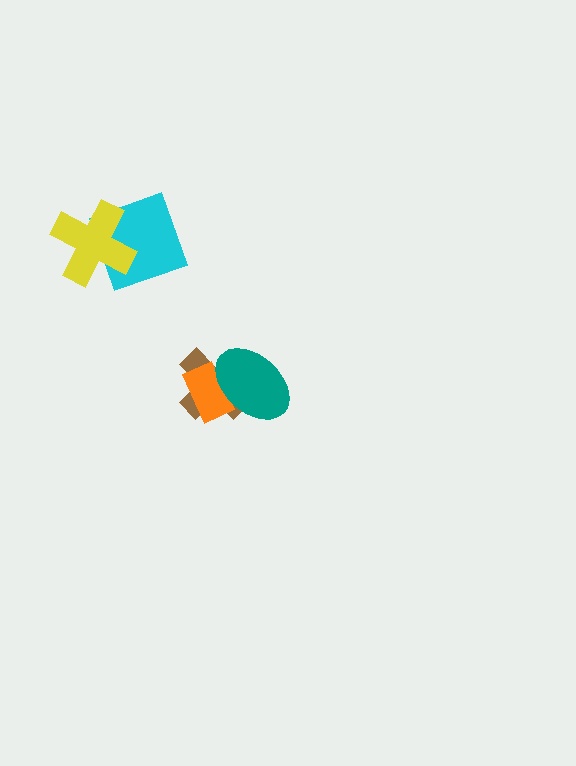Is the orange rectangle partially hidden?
Yes, it is partially covered by another shape.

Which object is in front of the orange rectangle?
The teal ellipse is in front of the orange rectangle.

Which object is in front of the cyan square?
The yellow cross is in front of the cyan square.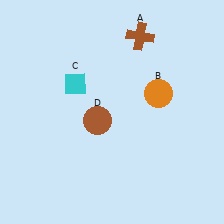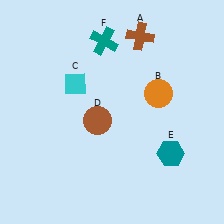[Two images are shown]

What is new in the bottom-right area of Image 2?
A teal hexagon (E) was added in the bottom-right area of Image 2.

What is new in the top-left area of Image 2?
A teal cross (F) was added in the top-left area of Image 2.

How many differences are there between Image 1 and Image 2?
There are 2 differences between the two images.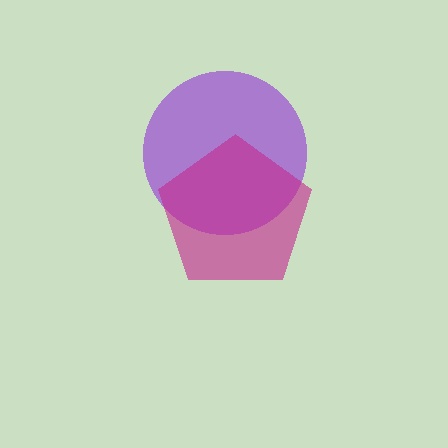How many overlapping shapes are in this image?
There are 2 overlapping shapes in the image.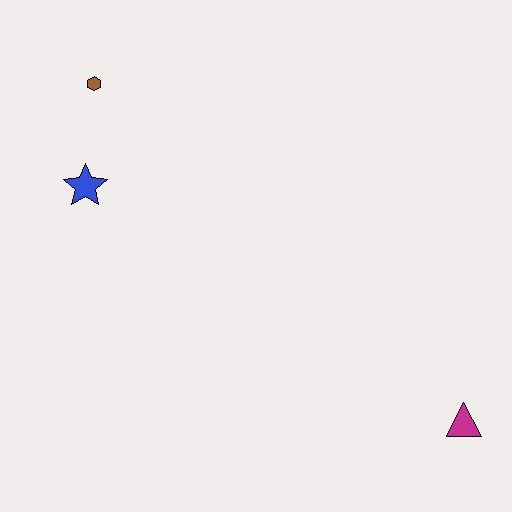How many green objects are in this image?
There are no green objects.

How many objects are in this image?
There are 3 objects.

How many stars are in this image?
There is 1 star.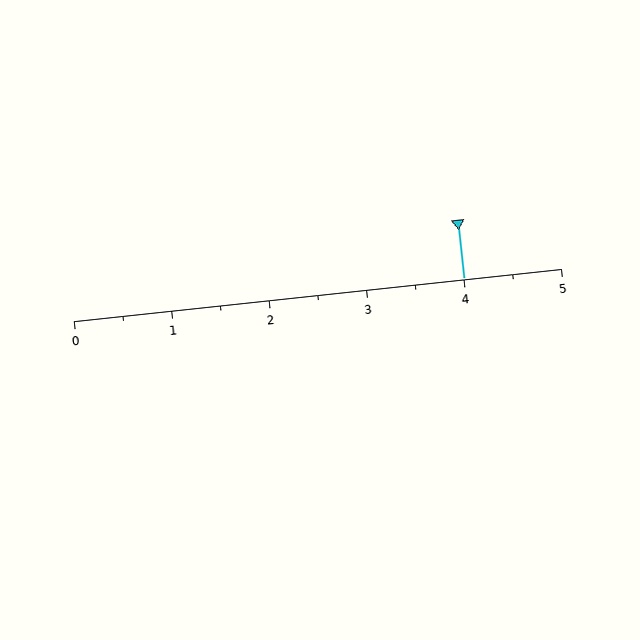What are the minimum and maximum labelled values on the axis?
The axis runs from 0 to 5.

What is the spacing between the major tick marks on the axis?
The major ticks are spaced 1 apart.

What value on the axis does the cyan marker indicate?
The marker indicates approximately 4.